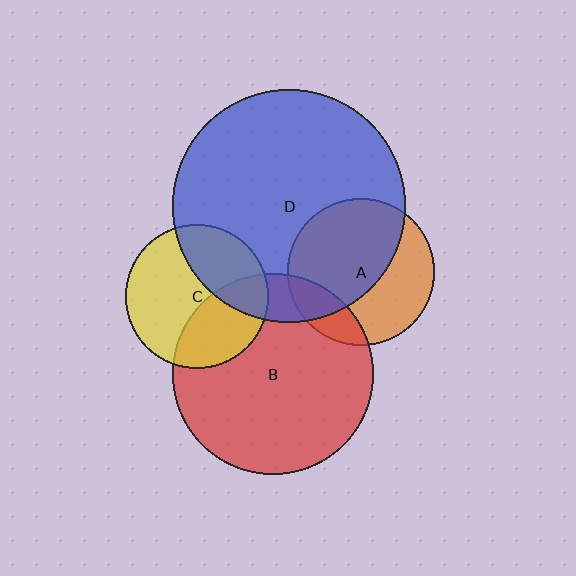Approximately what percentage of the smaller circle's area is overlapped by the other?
Approximately 15%.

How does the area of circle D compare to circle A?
Approximately 2.5 times.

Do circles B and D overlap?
Yes.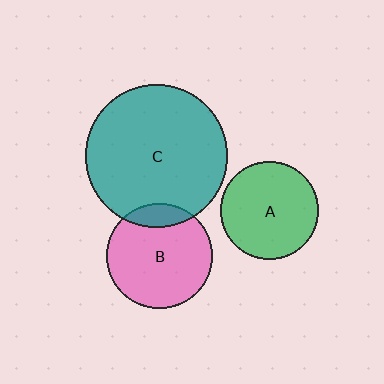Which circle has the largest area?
Circle C (teal).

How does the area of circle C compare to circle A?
Approximately 2.1 times.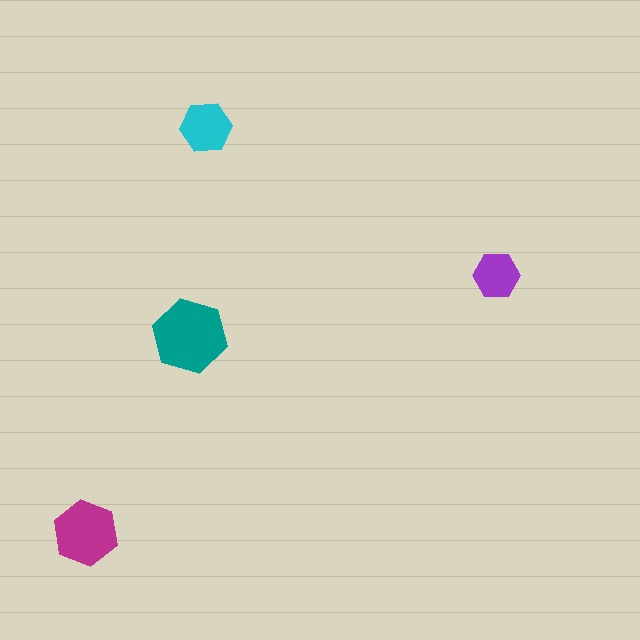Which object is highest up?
The cyan hexagon is topmost.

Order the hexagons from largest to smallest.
the teal one, the magenta one, the cyan one, the purple one.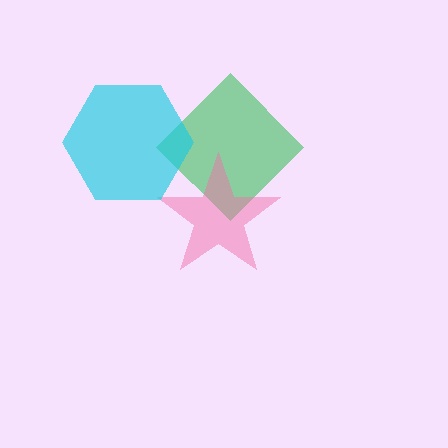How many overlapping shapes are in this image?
There are 3 overlapping shapes in the image.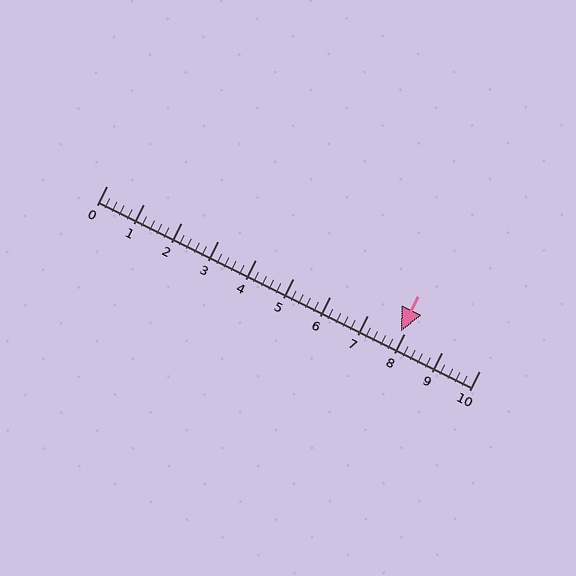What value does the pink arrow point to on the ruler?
The pink arrow points to approximately 7.9.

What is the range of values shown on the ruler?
The ruler shows values from 0 to 10.